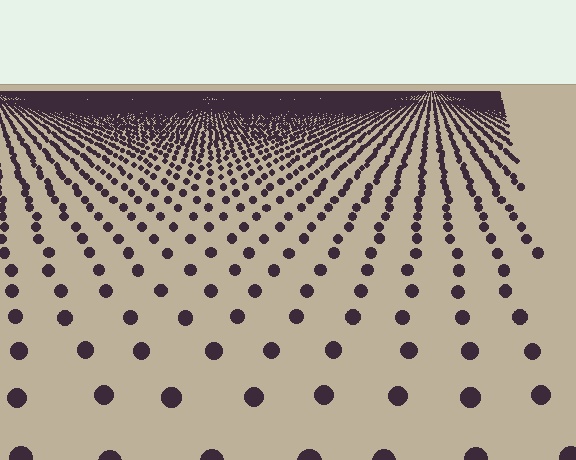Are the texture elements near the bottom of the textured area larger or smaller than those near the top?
Larger. Near the bottom, elements are closer to the viewer and appear at a bigger on-screen size.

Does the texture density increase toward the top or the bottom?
Density increases toward the top.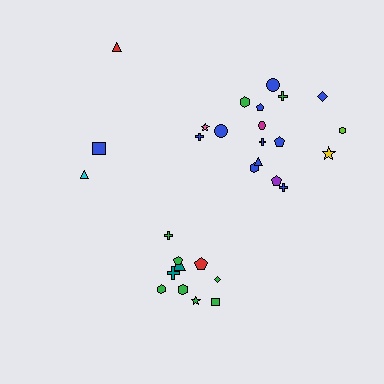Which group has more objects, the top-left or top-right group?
The top-right group.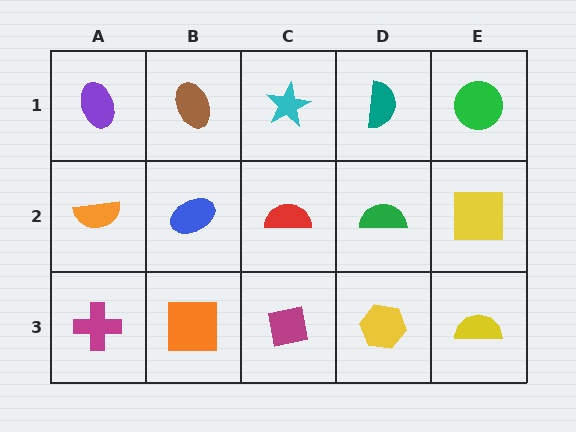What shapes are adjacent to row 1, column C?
A red semicircle (row 2, column C), a brown ellipse (row 1, column B), a teal semicircle (row 1, column D).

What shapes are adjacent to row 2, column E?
A green circle (row 1, column E), a yellow semicircle (row 3, column E), a green semicircle (row 2, column D).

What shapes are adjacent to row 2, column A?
A purple ellipse (row 1, column A), a magenta cross (row 3, column A), a blue ellipse (row 2, column B).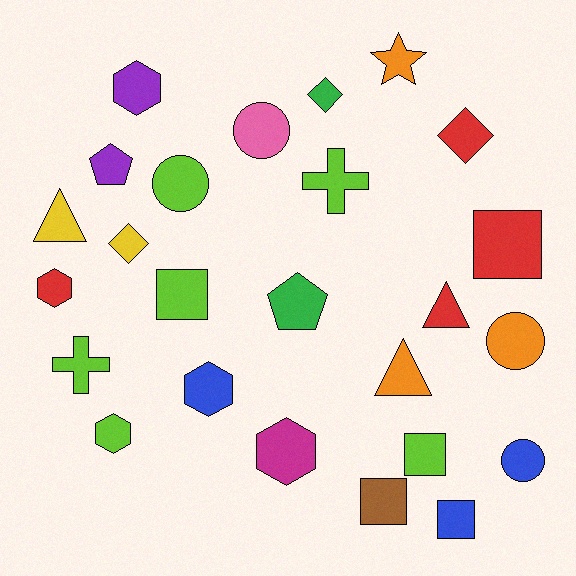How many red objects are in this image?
There are 4 red objects.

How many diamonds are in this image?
There are 3 diamonds.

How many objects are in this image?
There are 25 objects.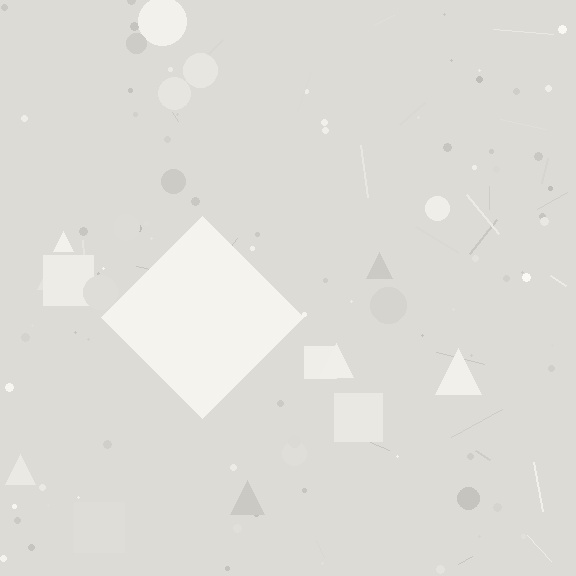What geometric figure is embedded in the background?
A diamond is embedded in the background.